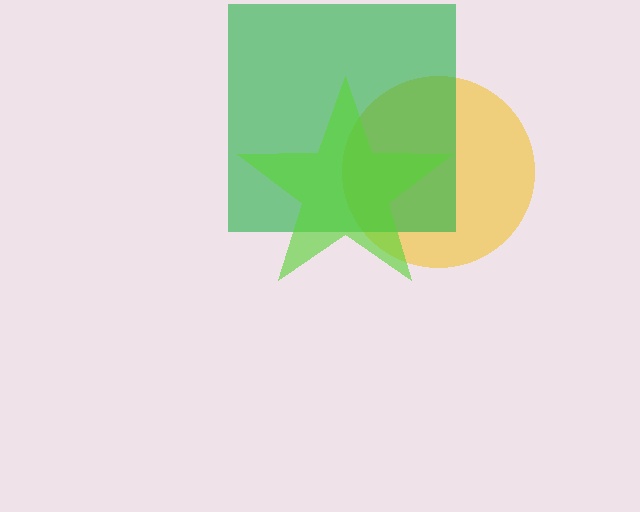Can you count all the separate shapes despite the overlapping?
Yes, there are 3 separate shapes.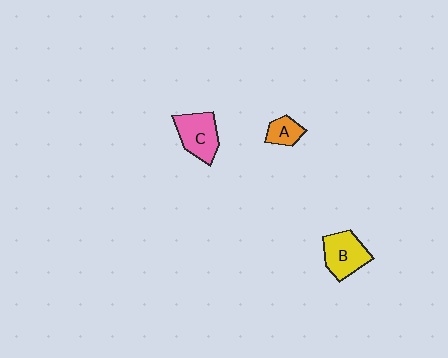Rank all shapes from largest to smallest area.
From largest to smallest: C (pink), B (yellow), A (orange).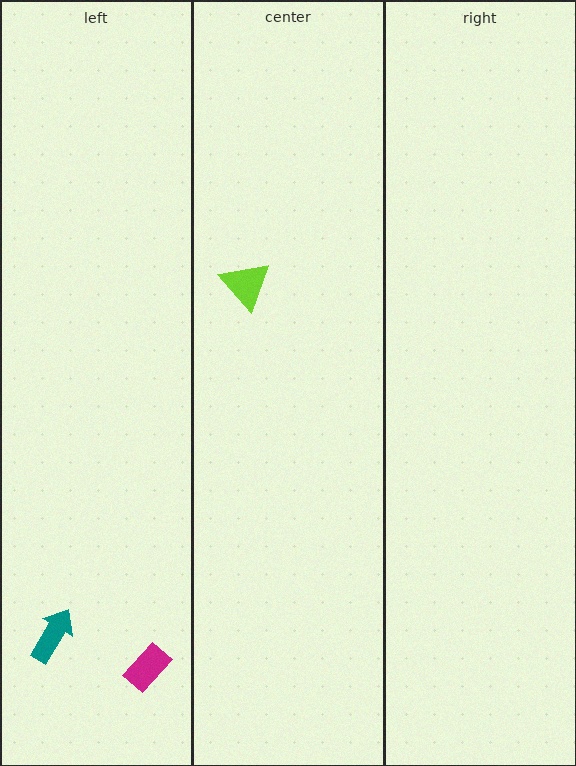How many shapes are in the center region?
1.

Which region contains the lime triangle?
The center region.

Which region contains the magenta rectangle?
The left region.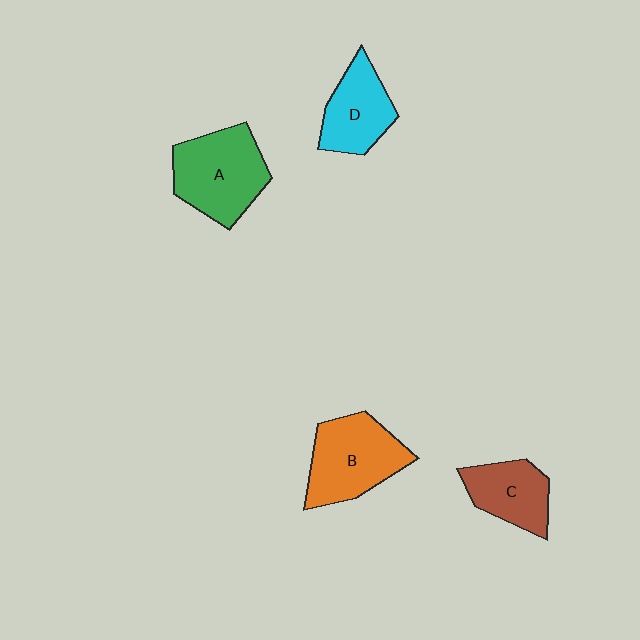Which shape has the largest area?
Shape A (green).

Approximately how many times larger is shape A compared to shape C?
Approximately 1.5 times.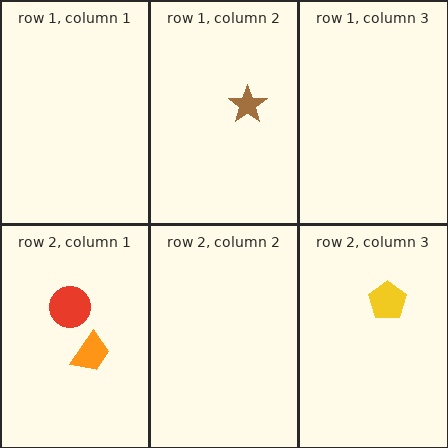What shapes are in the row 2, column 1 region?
The red circle, the orange trapezoid.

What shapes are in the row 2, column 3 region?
The yellow pentagon.